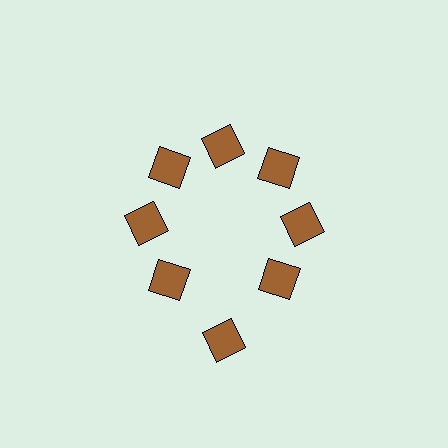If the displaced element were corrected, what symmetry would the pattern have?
It would have 8-fold rotational symmetry — the pattern would map onto itself every 45 degrees.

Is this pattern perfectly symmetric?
No. The 8 brown diamonds are arranged in a ring, but one element near the 6 o'clock position is pushed outward from the center, breaking the 8-fold rotational symmetry.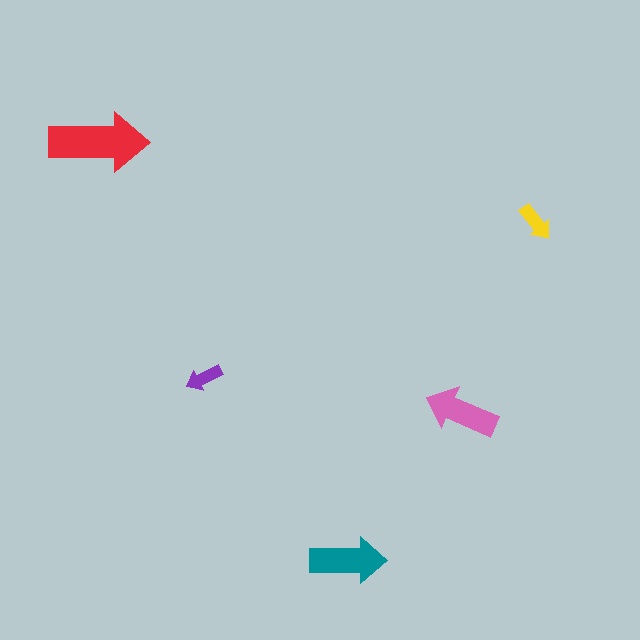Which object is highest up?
The red arrow is topmost.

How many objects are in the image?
There are 5 objects in the image.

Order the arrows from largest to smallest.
the red one, the teal one, the pink one, the yellow one, the purple one.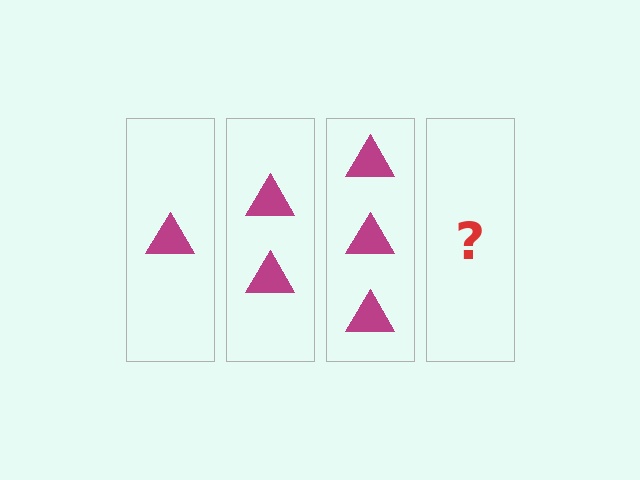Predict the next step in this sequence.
The next step is 4 triangles.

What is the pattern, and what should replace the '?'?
The pattern is that each step adds one more triangle. The '?' should be 4 triangles.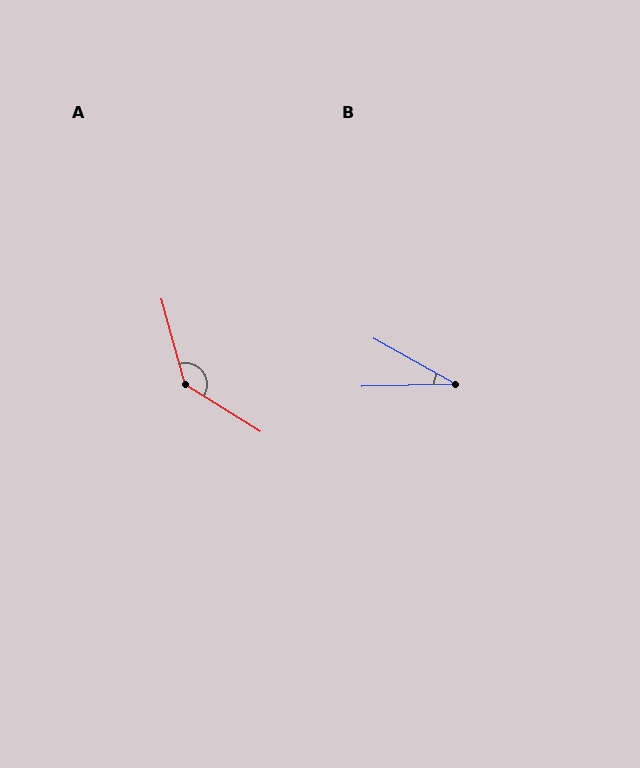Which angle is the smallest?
B, at approximately 30 degrees.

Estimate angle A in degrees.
Approximately 137 degrees.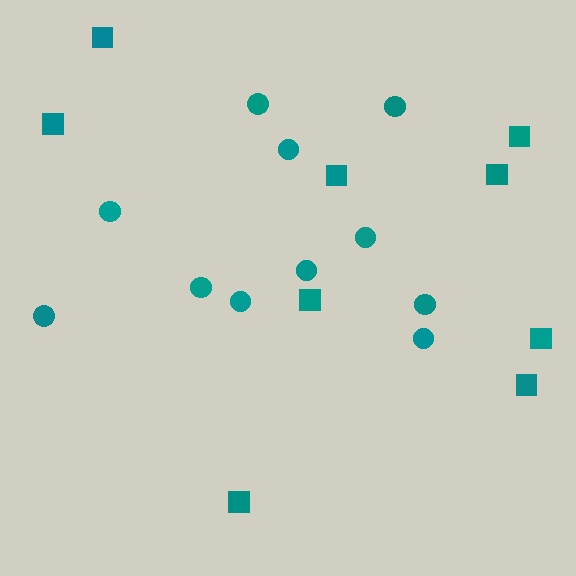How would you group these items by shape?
There are 2 groups: one group of squares (9) and one group of circles (11).